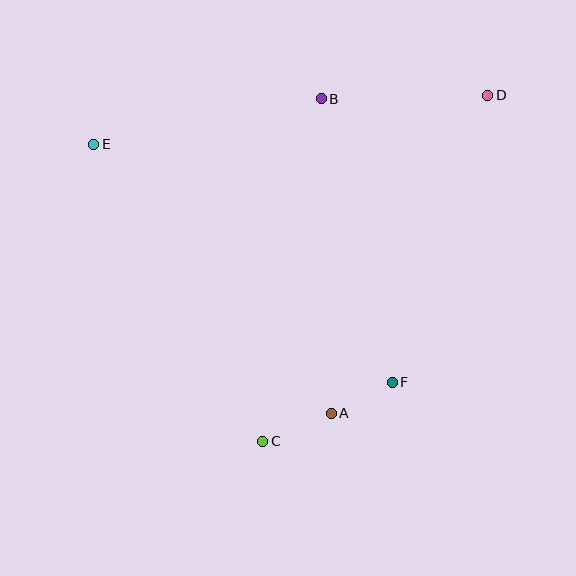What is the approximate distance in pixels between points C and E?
The distance between C and E is approximately 342 pixels.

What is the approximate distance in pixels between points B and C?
The distance between B and C is approximately 348 pixels.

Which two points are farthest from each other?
Points C and D are farthest from each other.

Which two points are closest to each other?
Points A and F are closest to each other.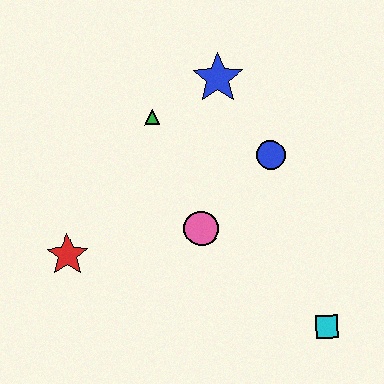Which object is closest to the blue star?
The green triangle is closest to the blue star.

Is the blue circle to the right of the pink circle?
Yes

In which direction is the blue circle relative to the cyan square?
The blue circle is above the cyan square.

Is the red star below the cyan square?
No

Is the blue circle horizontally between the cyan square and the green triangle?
Yes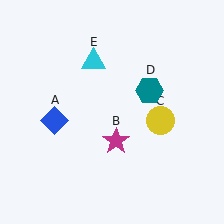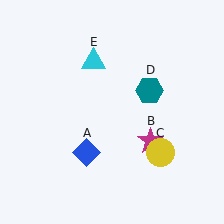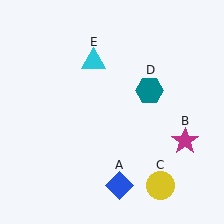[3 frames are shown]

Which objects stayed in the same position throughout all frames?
Teal hexagon (object D) and cyan triangle (object E) remained stationary.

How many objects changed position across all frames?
3 objects changed position: blue diamond (object A), magenta star (object B), yellow circle (object C).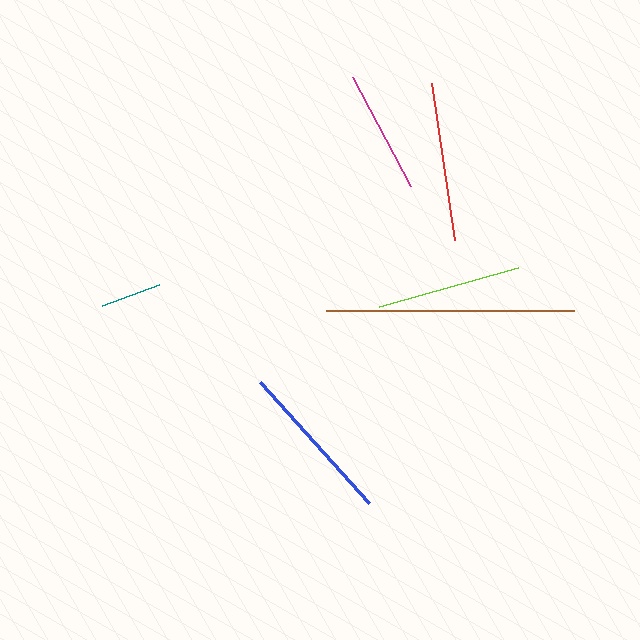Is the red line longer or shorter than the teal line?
The red line is longer than the teal line.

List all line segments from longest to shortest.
From longest to shortest: brown, blue, red, lime, magenta, teal.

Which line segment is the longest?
The brown line is the longest at approximately 248 pixels.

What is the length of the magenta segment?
The magenta segment is approximately 123 pixels long.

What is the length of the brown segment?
The brown segment is approximately 248 pixels long.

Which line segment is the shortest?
The teal line is the shortest at approximately 60 pixels.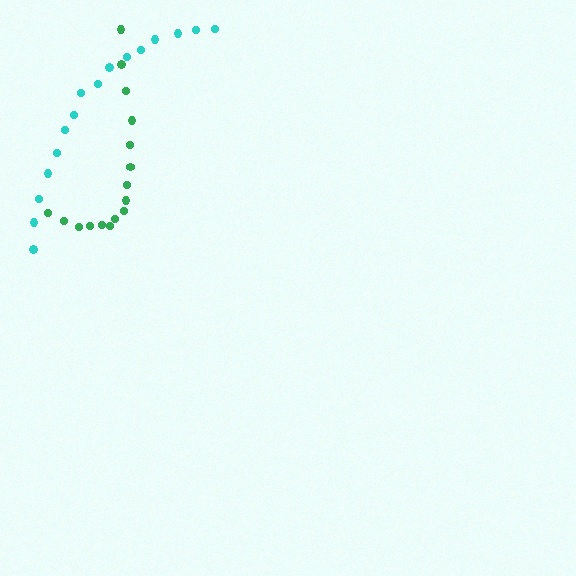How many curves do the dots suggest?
There are 2 distinct paths.